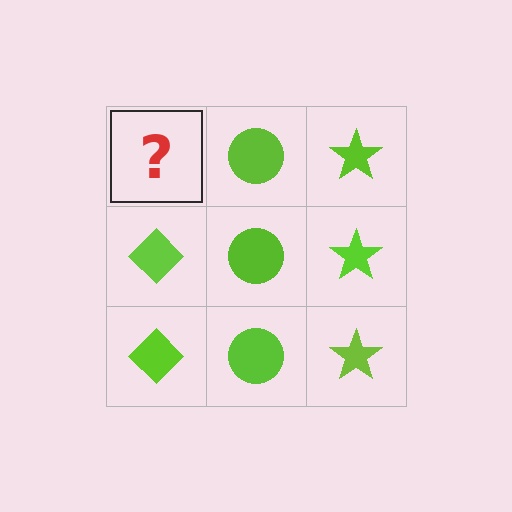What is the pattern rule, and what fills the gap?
The rule is that each column has a consistent shape. The gap should be filled with a lime diamond.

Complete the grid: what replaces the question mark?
The question mark should be replaced with a lime diamond.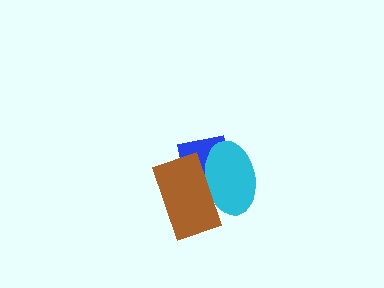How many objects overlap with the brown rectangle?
2 objects overlap with the brown rectangle.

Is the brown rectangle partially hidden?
No, no other shape covers it.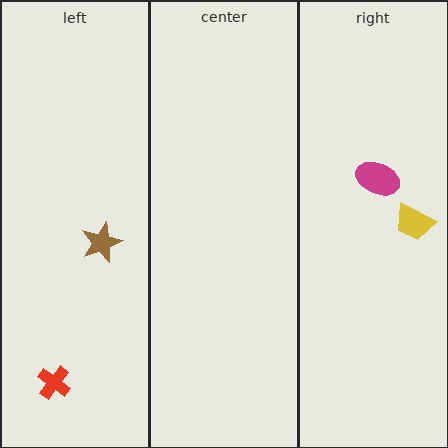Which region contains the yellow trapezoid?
The right region.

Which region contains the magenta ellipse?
The right region.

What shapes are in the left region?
The red cross, the brown star.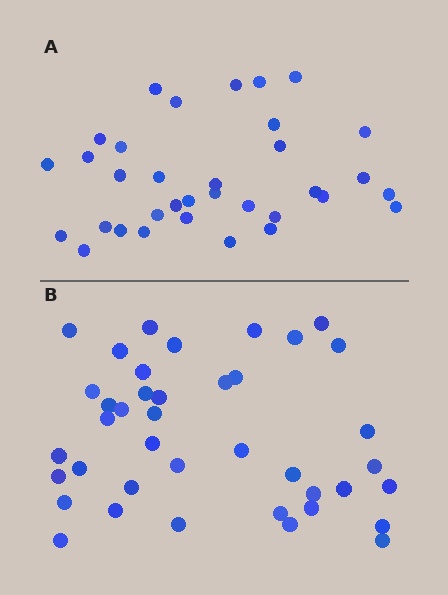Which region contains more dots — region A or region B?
Region B (the bottom region) has more dots.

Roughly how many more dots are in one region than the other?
Region B has about 6 more dots than region A.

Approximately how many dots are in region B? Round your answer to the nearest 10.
About 40 dots.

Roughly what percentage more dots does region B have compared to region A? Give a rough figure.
About 20% more.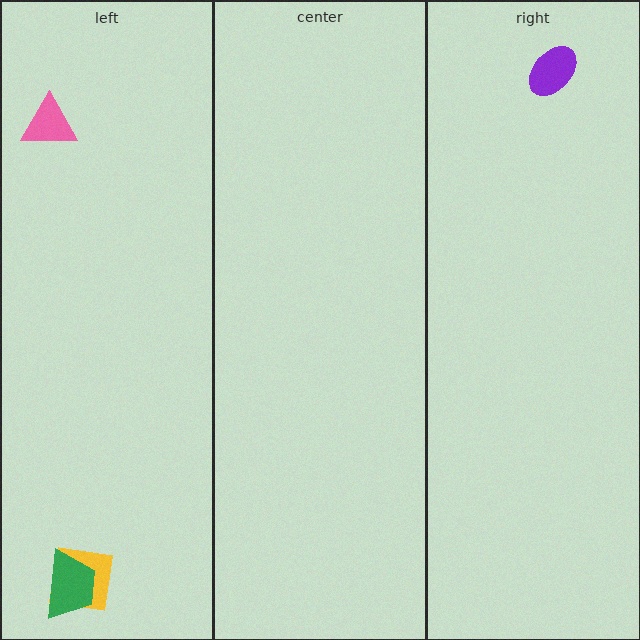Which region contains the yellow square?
The left region.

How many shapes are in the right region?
1.